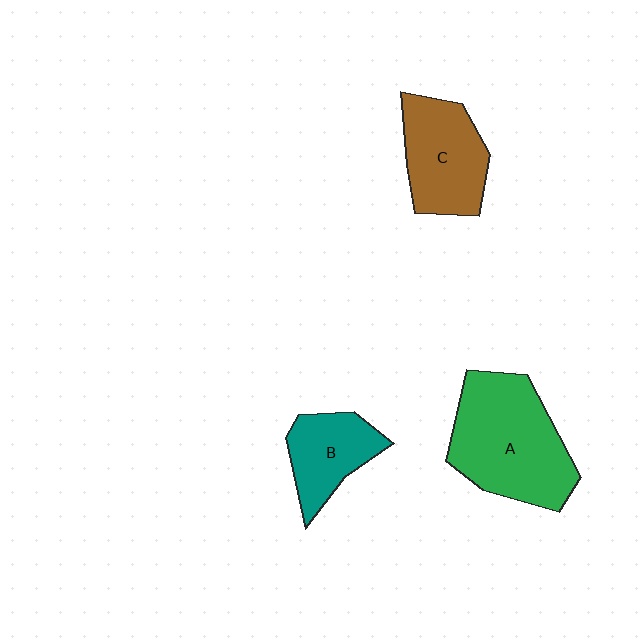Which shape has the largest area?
Shape A (green).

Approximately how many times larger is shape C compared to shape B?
Approximately 1.3 times.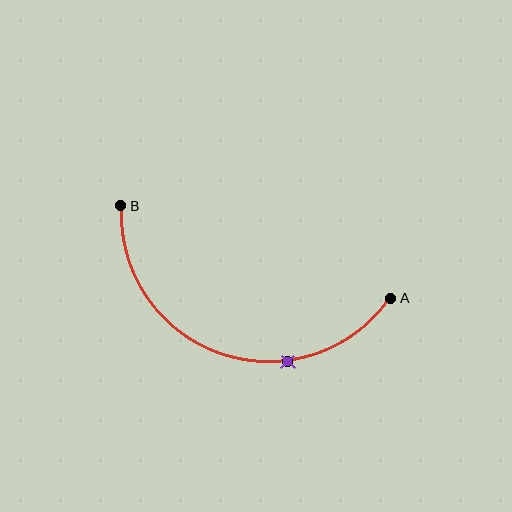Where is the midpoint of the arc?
The arc midpoint is the point on the curve farthest from the straight line joining A and B. It sits below that line.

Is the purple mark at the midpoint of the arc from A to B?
No. The purple mark lies on the arc but is closer to endpoint A. The arc midpoint would be at the point on the curve equidistant along the arc from both A and B.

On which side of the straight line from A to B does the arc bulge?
The arc bulges below the straight line connecting A and B.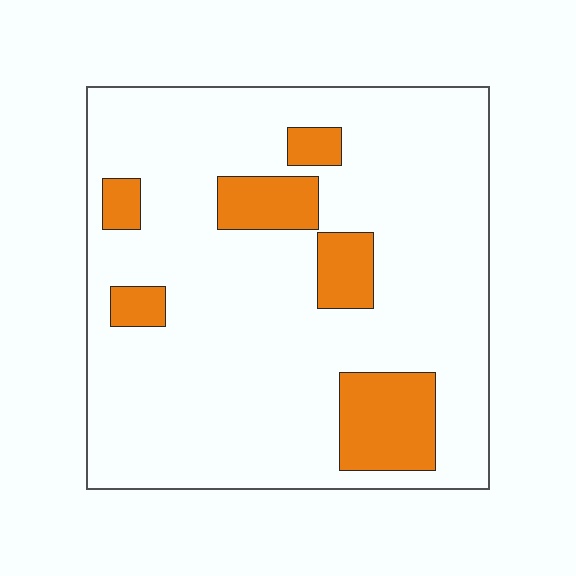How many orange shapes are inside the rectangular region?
6.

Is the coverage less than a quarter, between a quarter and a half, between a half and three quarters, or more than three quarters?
Less than a quarter.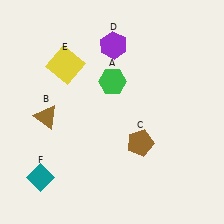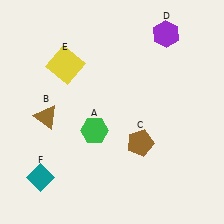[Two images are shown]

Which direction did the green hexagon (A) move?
The green hexagon (A) moved down.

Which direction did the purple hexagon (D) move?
The purple hexagon (D) moved right.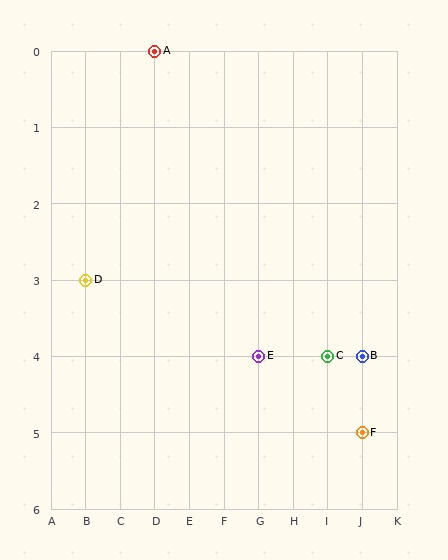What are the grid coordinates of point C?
Point C is at grid coordinates (I, 4).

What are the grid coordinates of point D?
Point D is at grid coordinates (B, 3).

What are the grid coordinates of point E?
Point E is at grid coordinates (G, 4).